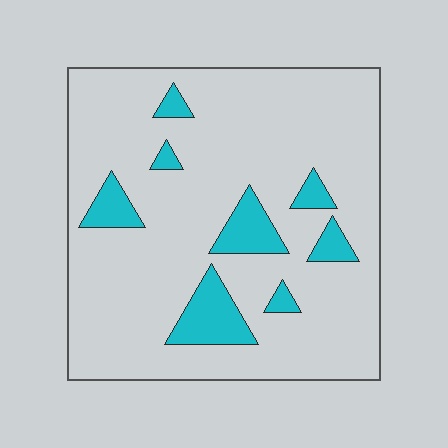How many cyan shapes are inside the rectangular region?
8.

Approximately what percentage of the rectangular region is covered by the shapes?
Approximately 15%.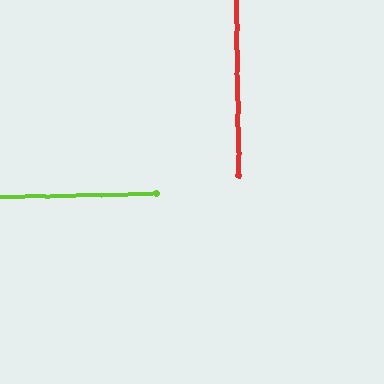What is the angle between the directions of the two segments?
Approximately 90 degrees.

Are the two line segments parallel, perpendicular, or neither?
Perpendicular — they meet at approximately 90°.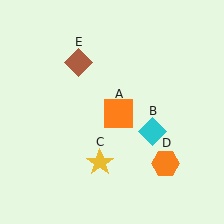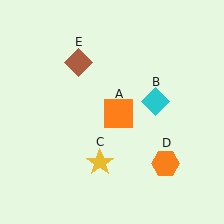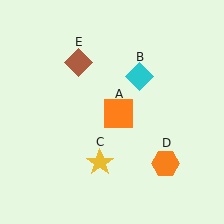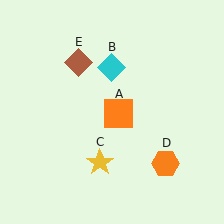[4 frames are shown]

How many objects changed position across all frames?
1 object changed position: cyan diamond (object B).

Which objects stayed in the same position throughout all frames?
Orange square (object A) and yellow star (object C) and orange hexagon (object D) and brown diamond (object E) remained stationary.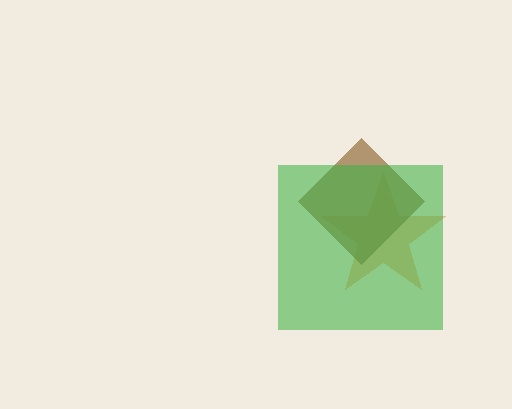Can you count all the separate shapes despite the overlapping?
Yes, there are 3 separate shapes.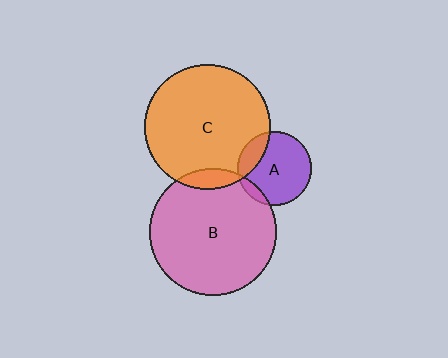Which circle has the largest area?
Circle B (pink).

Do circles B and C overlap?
Yes.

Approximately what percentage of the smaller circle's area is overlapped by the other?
Approximately 10%.